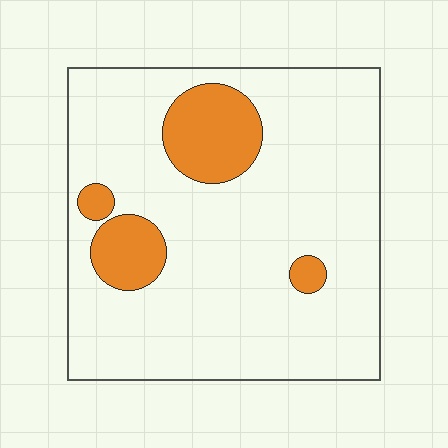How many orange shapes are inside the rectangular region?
4.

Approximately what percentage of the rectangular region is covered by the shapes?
Approximately 15%.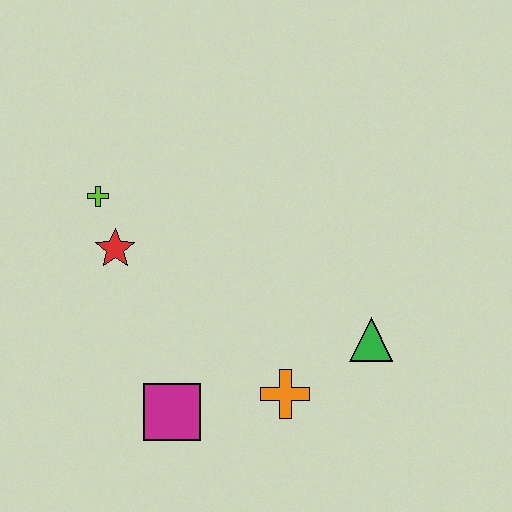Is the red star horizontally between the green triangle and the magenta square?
No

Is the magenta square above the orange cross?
No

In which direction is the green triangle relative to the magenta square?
The green triangle is to the right of the magenta square.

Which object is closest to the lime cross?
The red star is closest to the lime cross.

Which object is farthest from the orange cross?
The lime cross is farthest from the orange cross.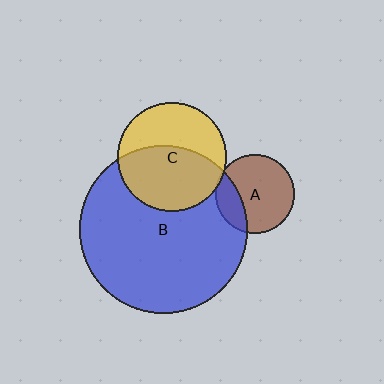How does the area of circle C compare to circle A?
Approximately 1.9 times.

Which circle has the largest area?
Circle B (blue).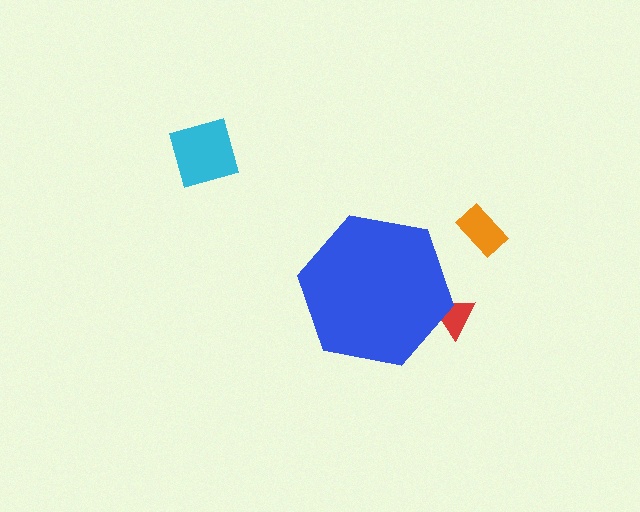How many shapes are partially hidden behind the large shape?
1 shape is partially hidden.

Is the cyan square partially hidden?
No, the cyan square is fully visible.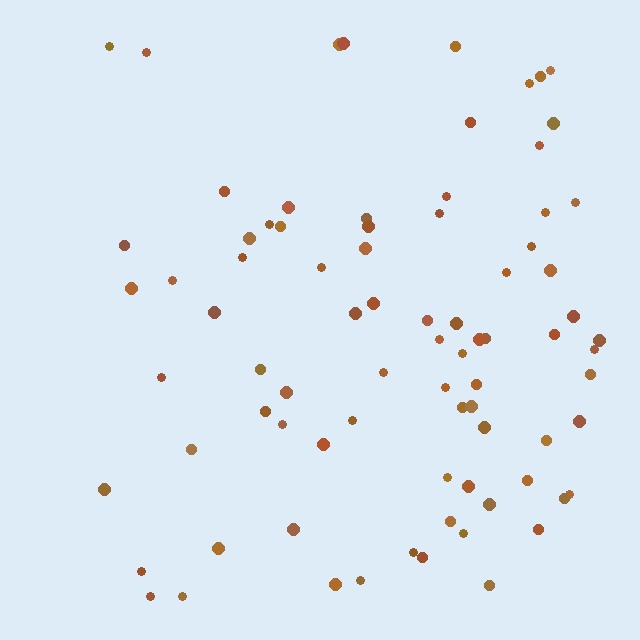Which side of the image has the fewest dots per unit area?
The left.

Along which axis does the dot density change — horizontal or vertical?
Horizontal.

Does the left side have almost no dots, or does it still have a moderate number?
Still a moderate number, just noticeably fewer than the right.